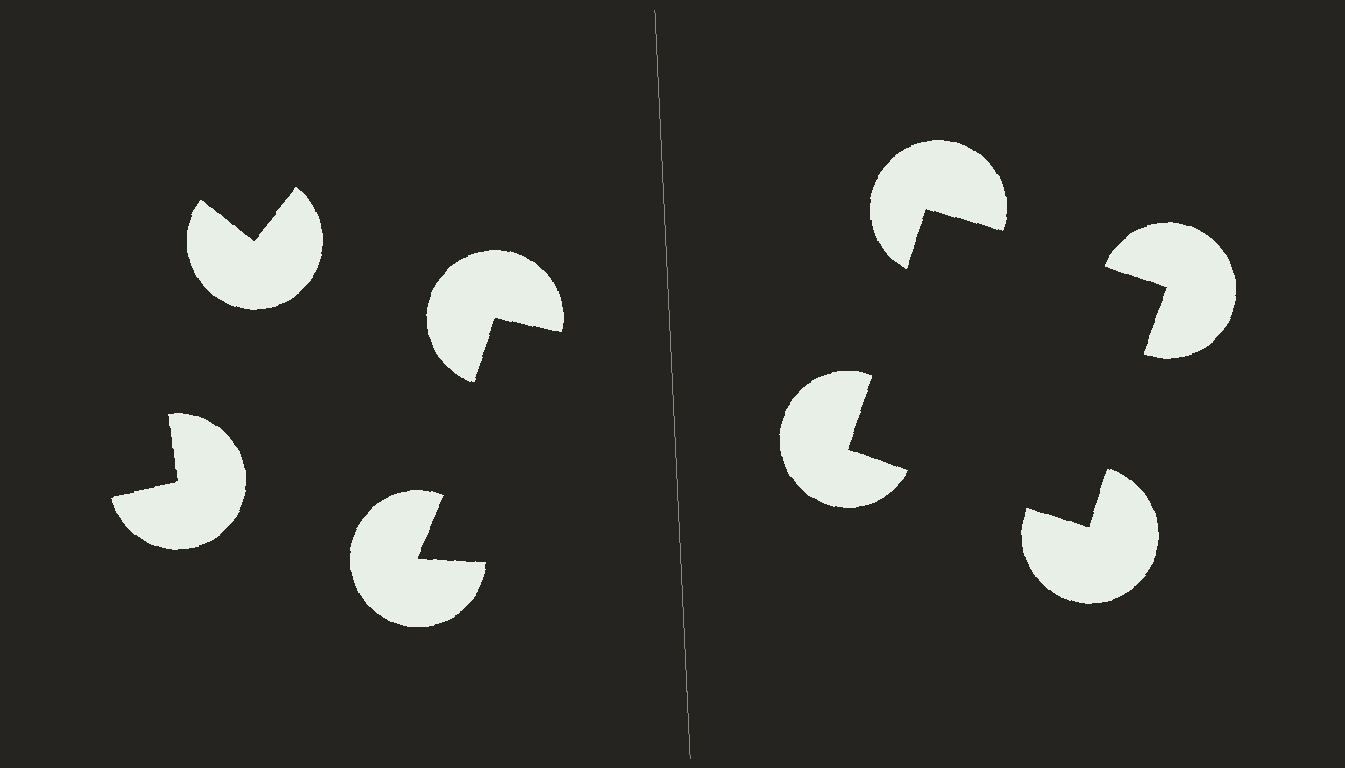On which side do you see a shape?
An illusory square appears on the right side. On the left side the wedge cuts are rotated, so no coherent shape forms.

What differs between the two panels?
The pac-man discs are positioned identically on both sides; only the wedge orientations differ. On the right they align to a square; on the left they are misaligned.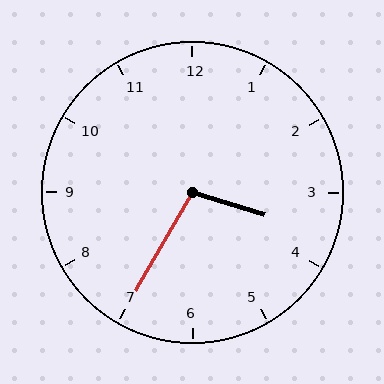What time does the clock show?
3:35.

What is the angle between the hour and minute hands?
Approximately 102 degrees.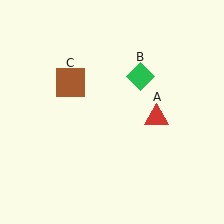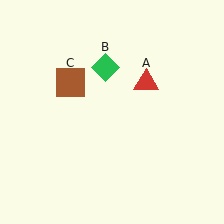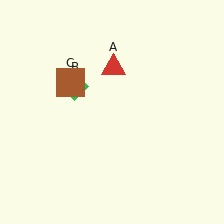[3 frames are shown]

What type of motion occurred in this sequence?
The red triangle (object A), green diamond (object B) rotated counterclockwise around the center of the scene.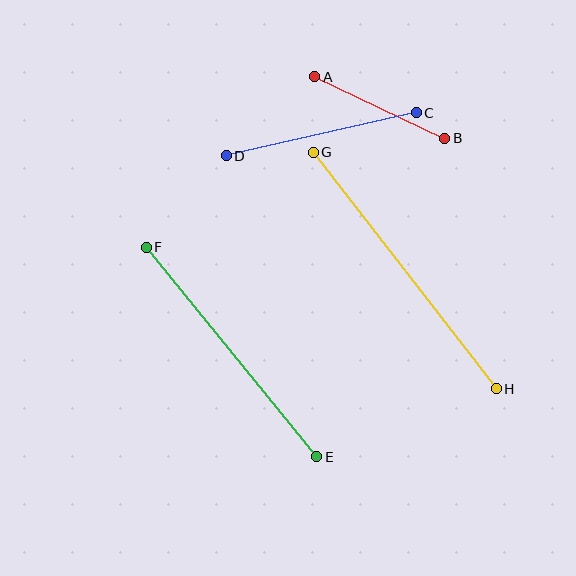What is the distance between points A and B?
The distance is approximately 144 pixels.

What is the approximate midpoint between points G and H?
The midpoint is at approximately (405, 270) pixels.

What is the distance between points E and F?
The distance is approximately 270 pixels.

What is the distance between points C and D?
The distance is approximately 195 pixels.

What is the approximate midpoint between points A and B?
The midpoint is at approximately (380, 107) pixels.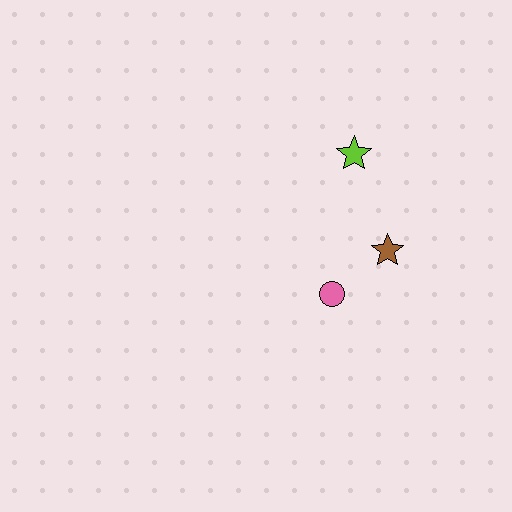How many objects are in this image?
There are 3 objects.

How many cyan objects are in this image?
There are no cyan objects.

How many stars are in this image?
There are 2 stars.